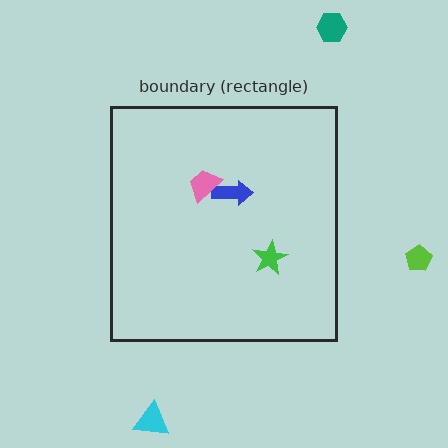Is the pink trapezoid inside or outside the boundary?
Inside.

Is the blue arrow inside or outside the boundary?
Inside.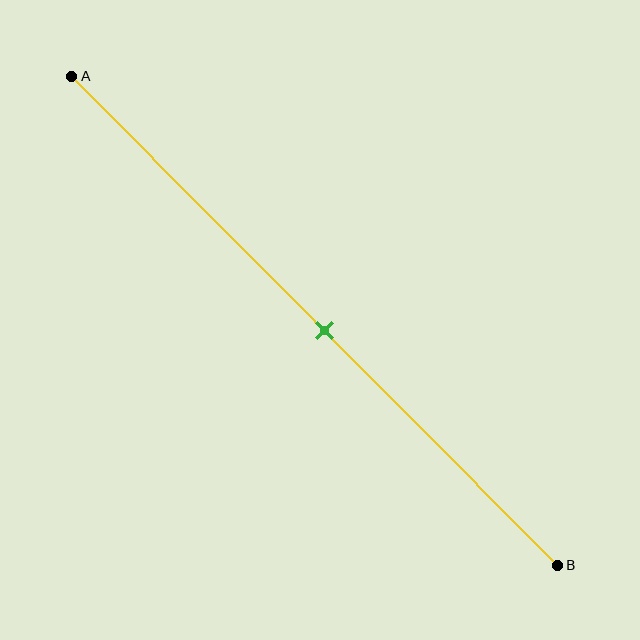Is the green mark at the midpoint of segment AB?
Yes, the mark is approximately at the midpoint.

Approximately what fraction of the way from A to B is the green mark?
The green mark is approximately 50% of the way from A to B.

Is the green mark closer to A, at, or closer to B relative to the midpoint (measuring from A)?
The green mark is approximately at the midpoint of segment AB.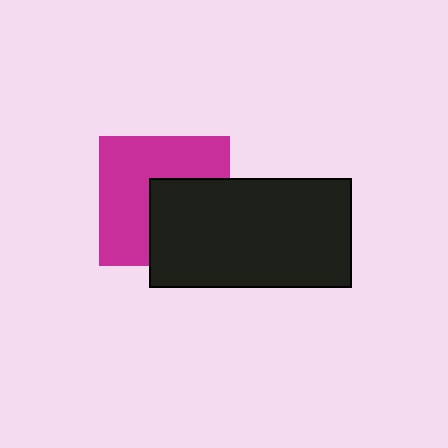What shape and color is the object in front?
The object in front is a black rectangle.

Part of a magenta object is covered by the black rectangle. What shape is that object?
It is a square.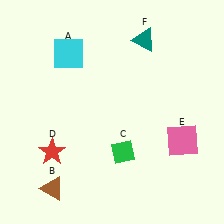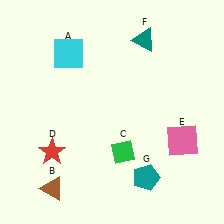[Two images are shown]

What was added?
A teal pentagon (G) was added in Image 2.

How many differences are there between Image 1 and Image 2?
There is 1 difference between the two images.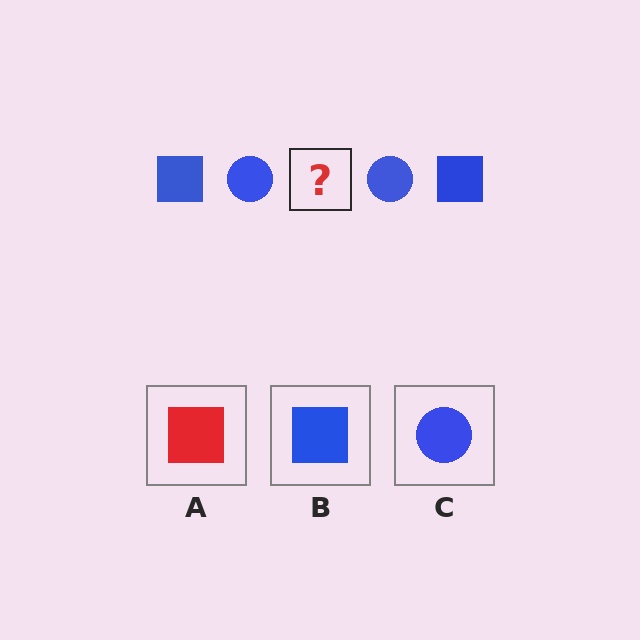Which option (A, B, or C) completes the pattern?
B.